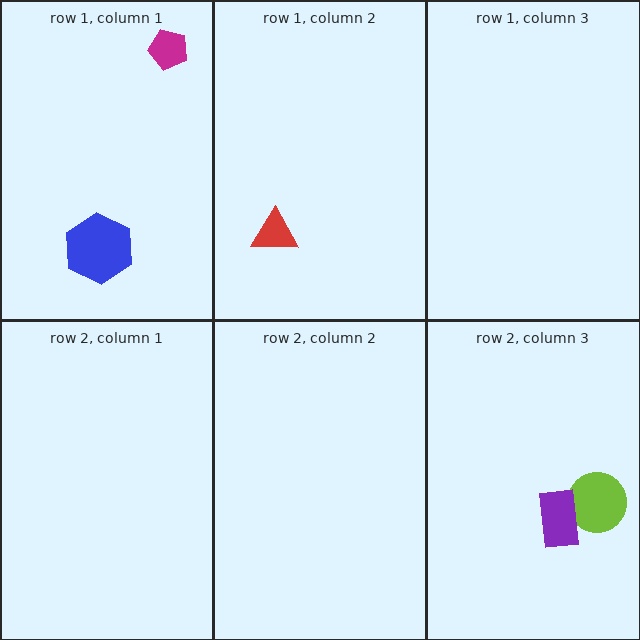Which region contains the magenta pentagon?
The row 1, column 1 region.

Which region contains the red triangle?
The row 1, column 2 region.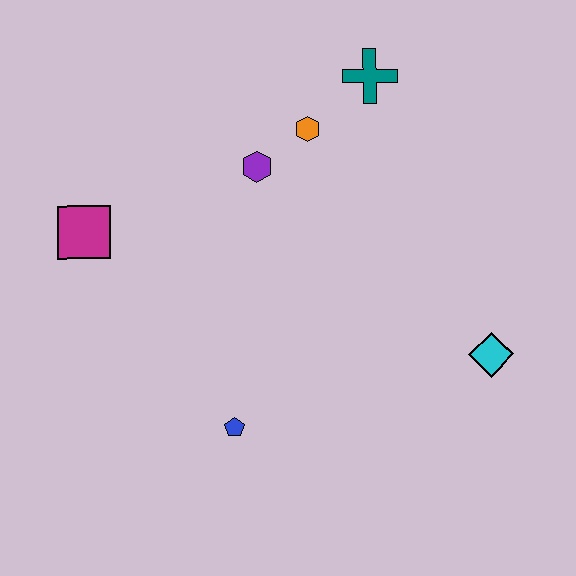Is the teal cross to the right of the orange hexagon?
Yes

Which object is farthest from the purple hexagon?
The cyan diamond is farthest from the purple hexagon.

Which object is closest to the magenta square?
The purple hexagon is closest to the magenta square.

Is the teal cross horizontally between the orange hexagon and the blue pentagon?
No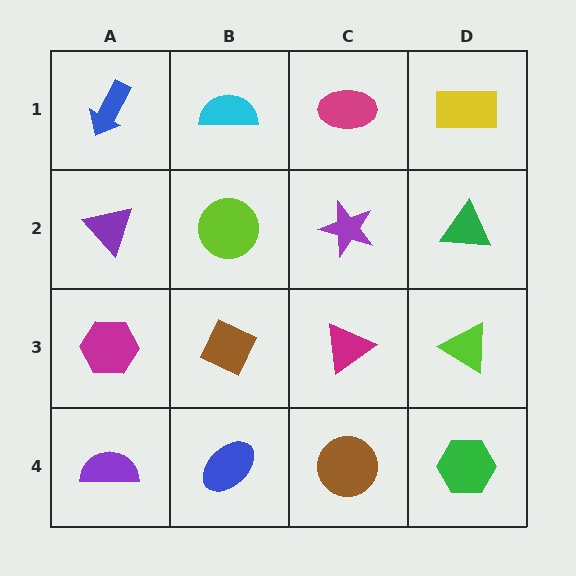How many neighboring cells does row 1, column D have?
2.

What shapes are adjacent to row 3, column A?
A purple triangle (row 2, column A), a purple semicircle (row 4, column A), a brown diamond (row 3, column B).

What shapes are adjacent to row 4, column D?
A lime triangle (row 3, column D), a brown circle (row 4, column C).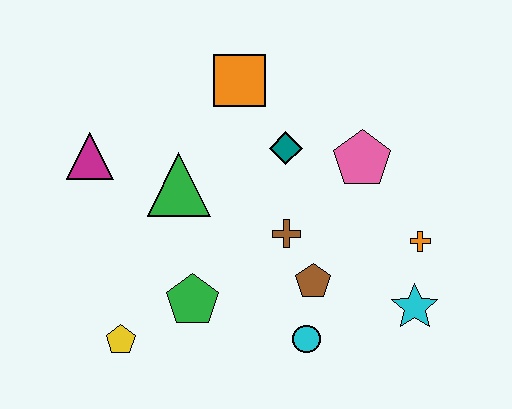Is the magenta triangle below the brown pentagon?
No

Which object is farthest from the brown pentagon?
The magenta triangle is farthest from the brown pentagon.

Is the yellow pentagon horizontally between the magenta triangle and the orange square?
Yes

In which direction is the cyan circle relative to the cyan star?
The cyan circle is to the left of the cyan star.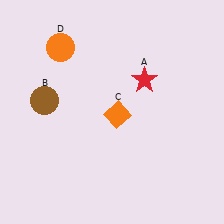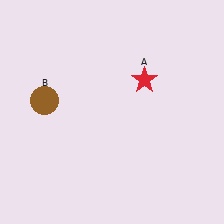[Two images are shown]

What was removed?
The orange diamond (C), the orange circle (D) were removed in Image 2.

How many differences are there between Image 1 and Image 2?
There are 2 differences between the two images.